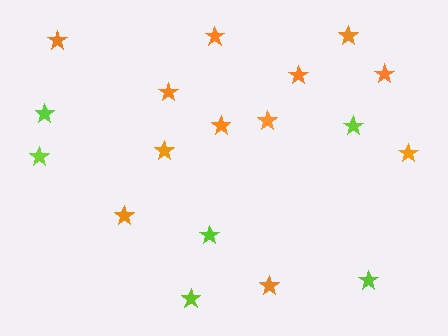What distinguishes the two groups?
There are 2 groups: one group of orange stars (12) and one group of lime stars (6).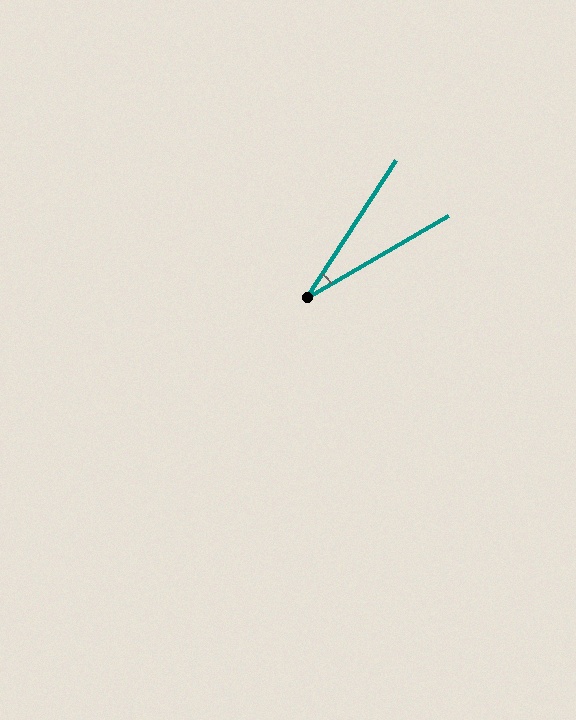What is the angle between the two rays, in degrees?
Approximately 27 degrees.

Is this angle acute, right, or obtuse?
It is acute.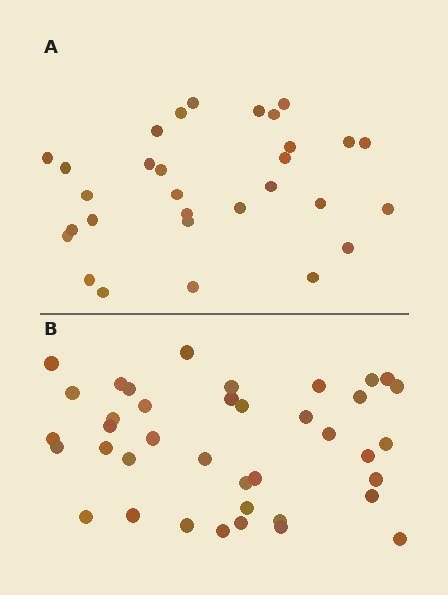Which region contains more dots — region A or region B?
Region B (the bottom region) has more dots.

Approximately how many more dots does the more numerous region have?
Region B has roughly 8 or so more dots than region A.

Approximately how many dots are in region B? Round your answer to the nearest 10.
About 40 dots. (The exact count is 39, which rounds to 40.)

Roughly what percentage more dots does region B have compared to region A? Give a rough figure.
About 30% more.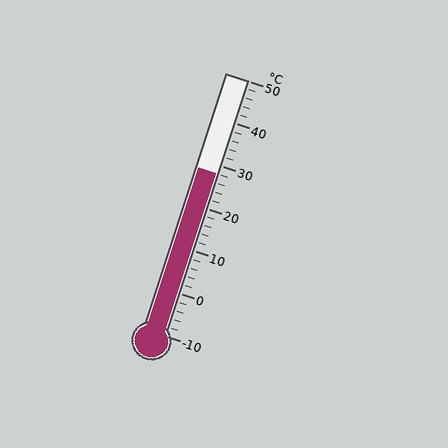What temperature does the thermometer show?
The thermometer shows approximately 28°C.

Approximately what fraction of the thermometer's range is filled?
The thermometer is filled to approximately 65% of its range.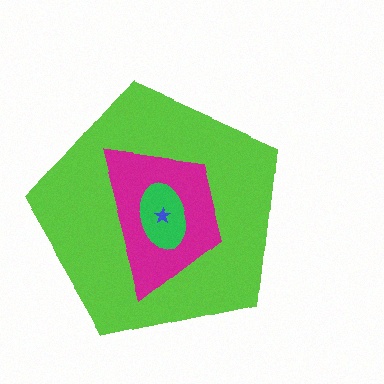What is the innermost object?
The blue star.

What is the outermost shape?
The lime pentagon.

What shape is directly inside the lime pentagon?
The magenta trapezoid.